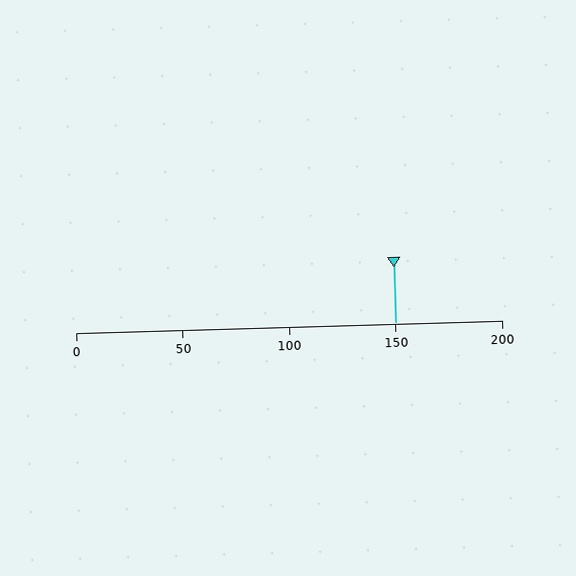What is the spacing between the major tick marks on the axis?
The major ticks are spaced 50 apart.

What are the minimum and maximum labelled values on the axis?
The axis runs from 0 to 200.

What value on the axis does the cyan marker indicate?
The marker indicates approximately 150.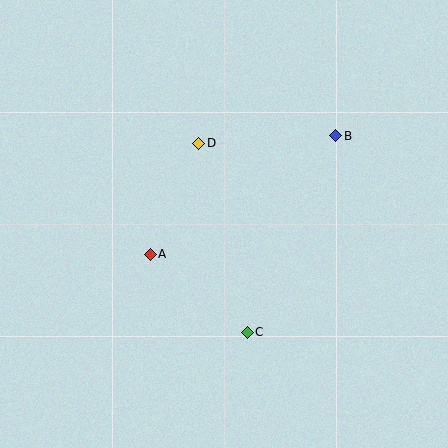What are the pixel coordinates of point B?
Point B is at (336, 136).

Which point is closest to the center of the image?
Point A at (150, 254) is closest to the center.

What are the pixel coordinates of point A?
Point A is at (150, 254).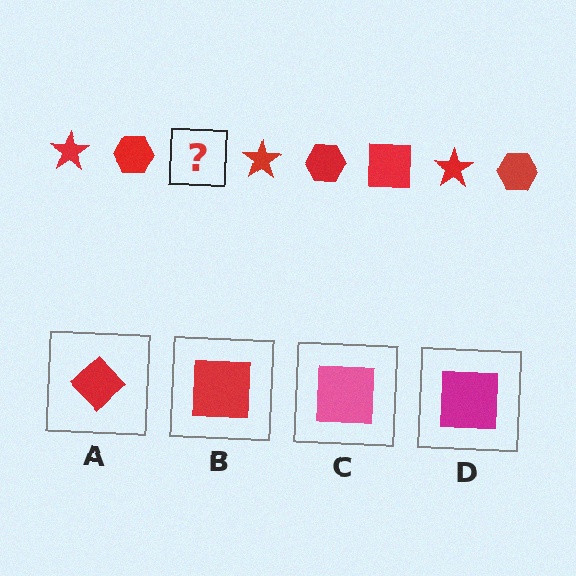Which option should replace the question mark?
Option B.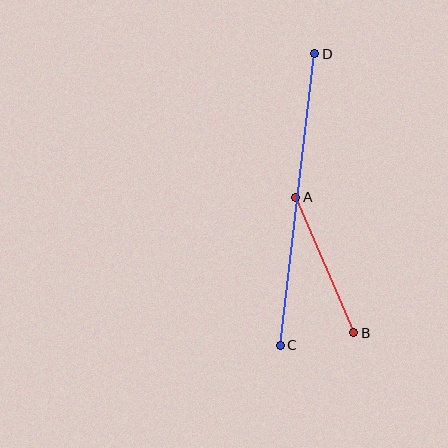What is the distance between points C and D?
The distance is approximately 293 pixels.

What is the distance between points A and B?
The distance is approximately 147 pixels.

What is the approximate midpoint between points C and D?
The midpoint is at approximately (297, 199) pixels.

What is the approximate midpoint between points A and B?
The midpoint is at approximately (325, 265) pixels.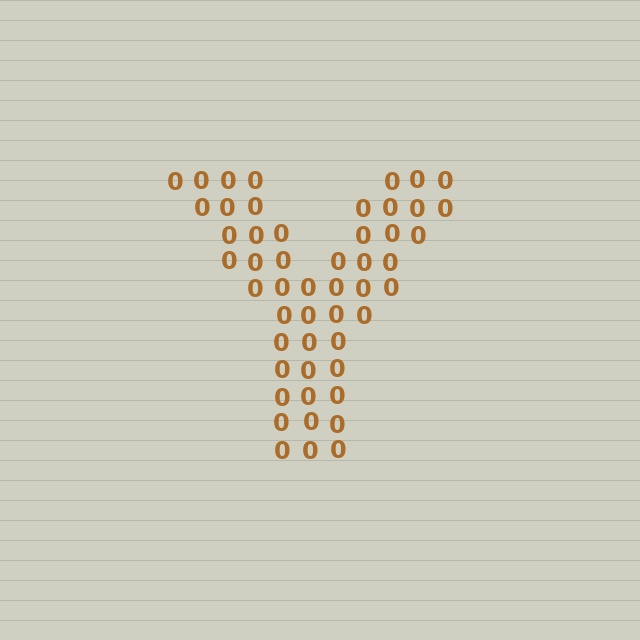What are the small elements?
The small elements are digit 0's.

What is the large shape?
The large shape is the letter Y.